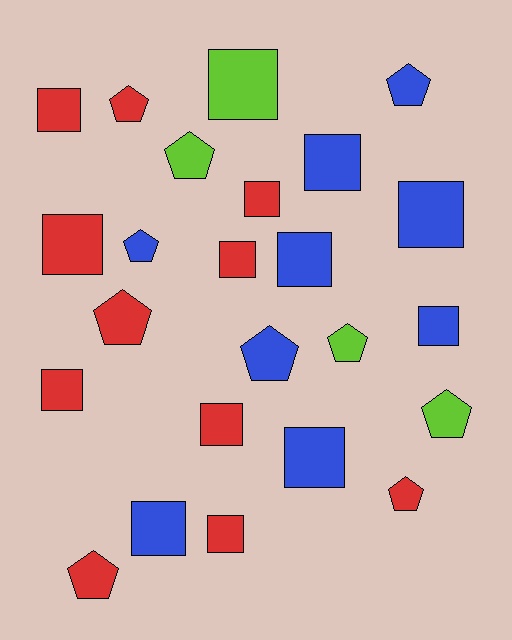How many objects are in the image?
There are 24 objects.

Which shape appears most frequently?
Square, with 14 objects.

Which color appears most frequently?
Red, with 11 objects.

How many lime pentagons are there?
There are 3 lime pentagons.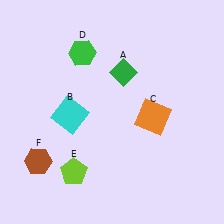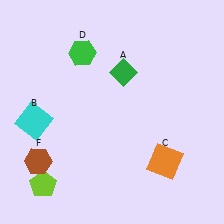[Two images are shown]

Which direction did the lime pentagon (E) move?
The lime pentagon (E) moved left.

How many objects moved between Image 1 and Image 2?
3 objects moved between the two images.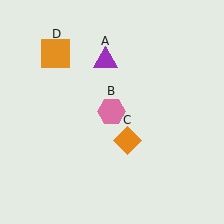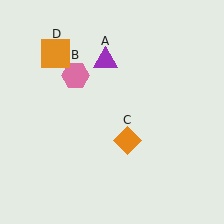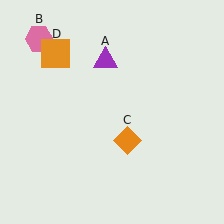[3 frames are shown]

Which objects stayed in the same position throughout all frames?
Purple triangle (object A) and orange diamond (object C) and orange square (object D) remained stationary.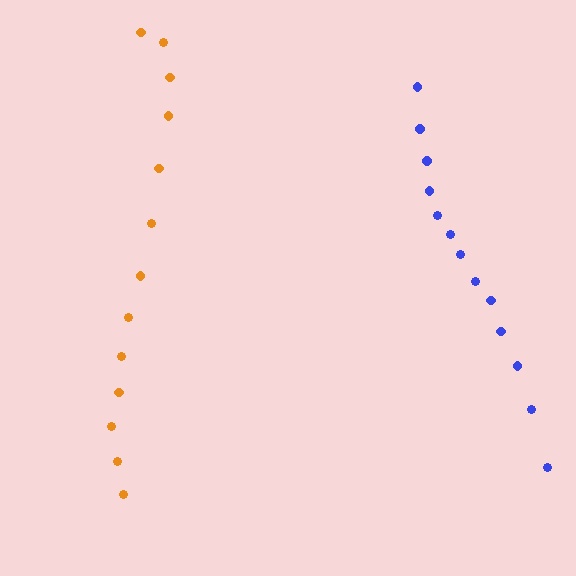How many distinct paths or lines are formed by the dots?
There are 2 distinct paths.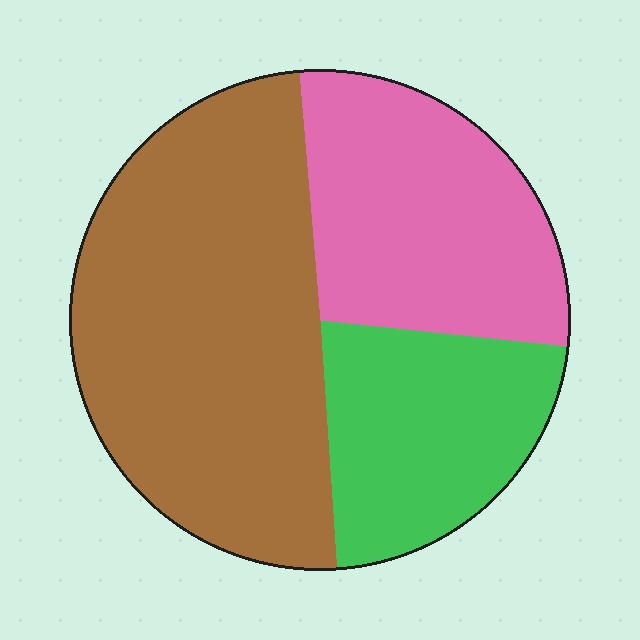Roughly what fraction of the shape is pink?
Pink takes up about one quarter (1/4) of the shape.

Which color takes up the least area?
Green, at roughly 20%.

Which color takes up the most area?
Brown, at roughly 50%.